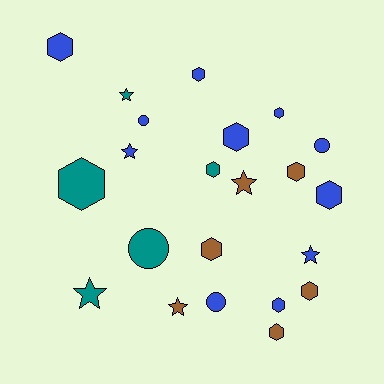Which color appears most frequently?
Blue, with 11 objects.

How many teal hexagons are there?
There are 2 teal hexagons.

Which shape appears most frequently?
Hexagon, with 12 objects.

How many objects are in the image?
There are 22 objects.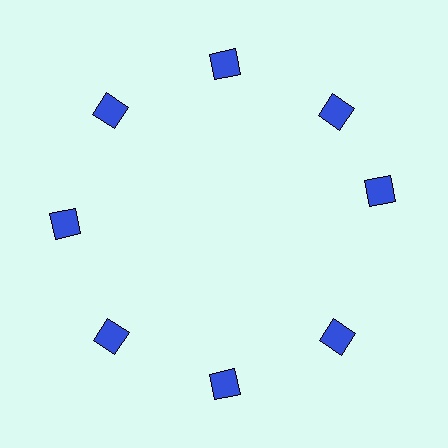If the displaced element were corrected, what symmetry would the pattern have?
It would have 8-fold rotational symmetry — the pattern would map onto itself every 45 degrees.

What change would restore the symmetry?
The symmetry would be restored by rotating it back into even spacing with its neighbors so that all 8 squares sit at equal angles and equal distance from the center.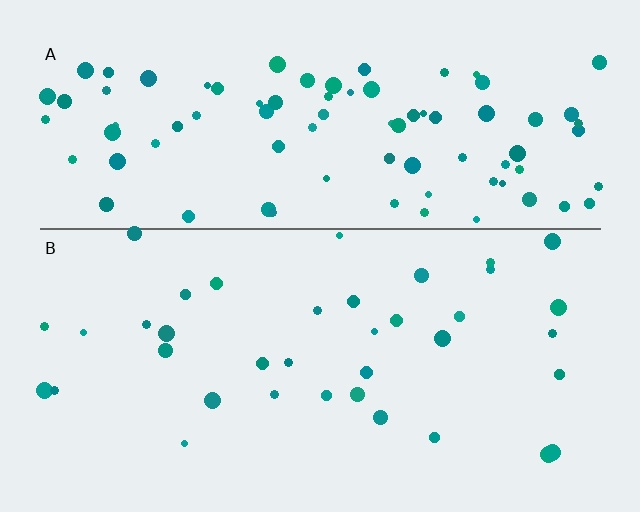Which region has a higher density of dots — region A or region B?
A (the top).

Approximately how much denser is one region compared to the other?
Approximately 2.4× — region A over region B.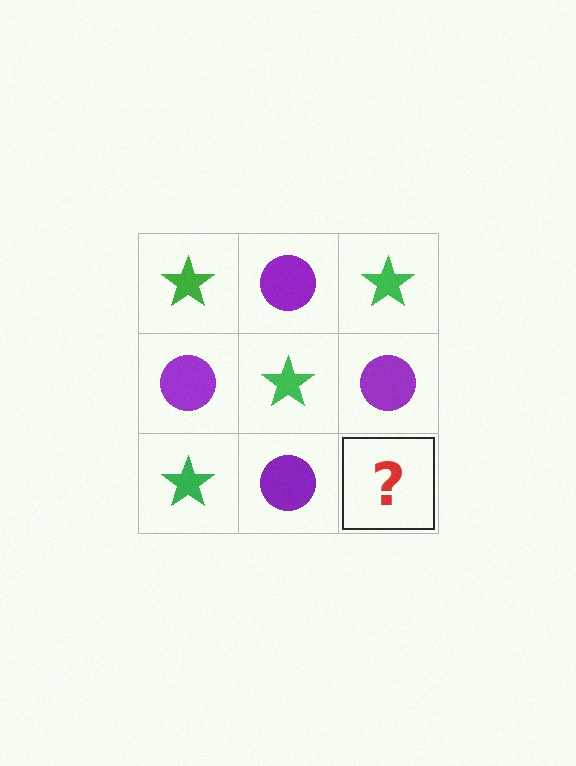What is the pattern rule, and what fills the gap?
The rule is that it alternates green star and purple circle in a checkerboard pattern. The gap should be filled with a green star.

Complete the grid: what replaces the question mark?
The question mark should be replaced with a green star.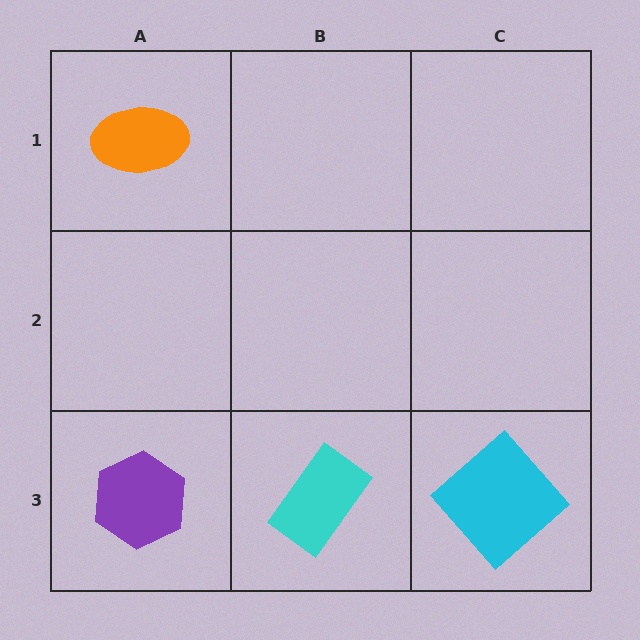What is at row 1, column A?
An orange ellipse.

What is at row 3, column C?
A cyan diamond.